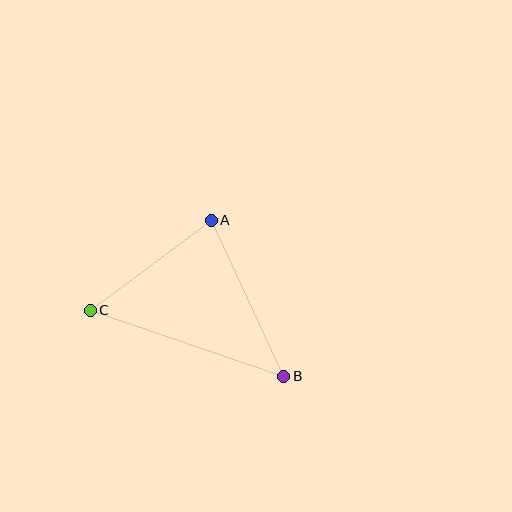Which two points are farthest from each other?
Points B and C are farthest from each other.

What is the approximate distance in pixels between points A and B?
The distance between A and B is approximately 172 pixels.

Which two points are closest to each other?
Points A and C are closest to each other.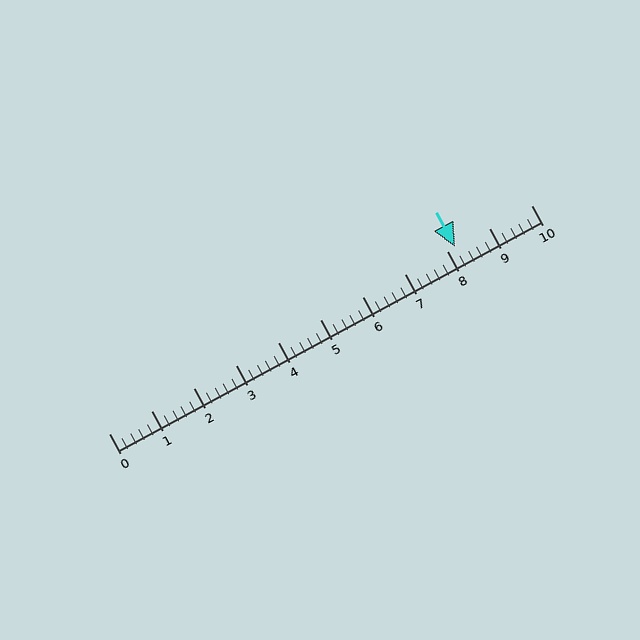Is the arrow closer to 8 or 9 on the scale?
The arrow is closer to 8.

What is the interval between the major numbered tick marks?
The major tick marks are spaced 1 units apart.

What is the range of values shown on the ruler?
The ruler shows values from 0 to 10.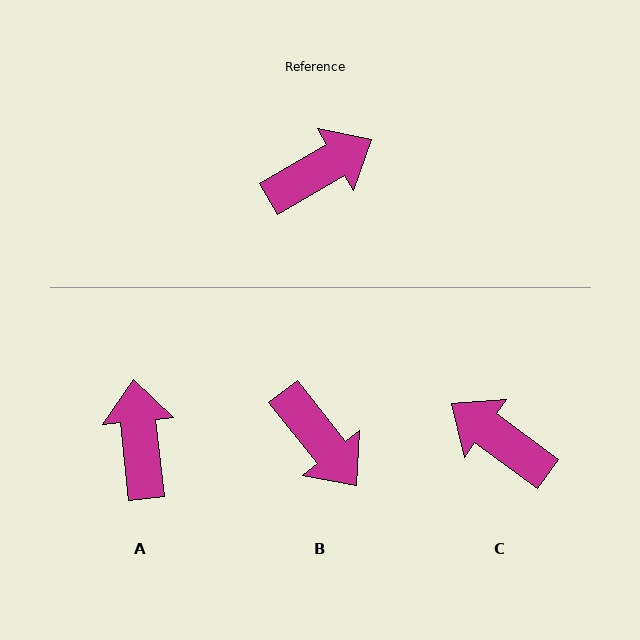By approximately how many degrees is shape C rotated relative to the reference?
Approximately 114 degrees counter-clockwise.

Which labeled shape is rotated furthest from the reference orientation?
C, about 114 degrees away.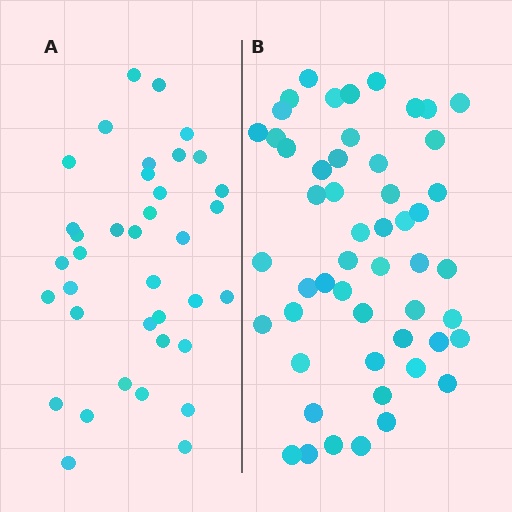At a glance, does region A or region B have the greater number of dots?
Region B (the right region) has more dots.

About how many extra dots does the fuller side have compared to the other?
Region B has approximately 15 more dots than region A.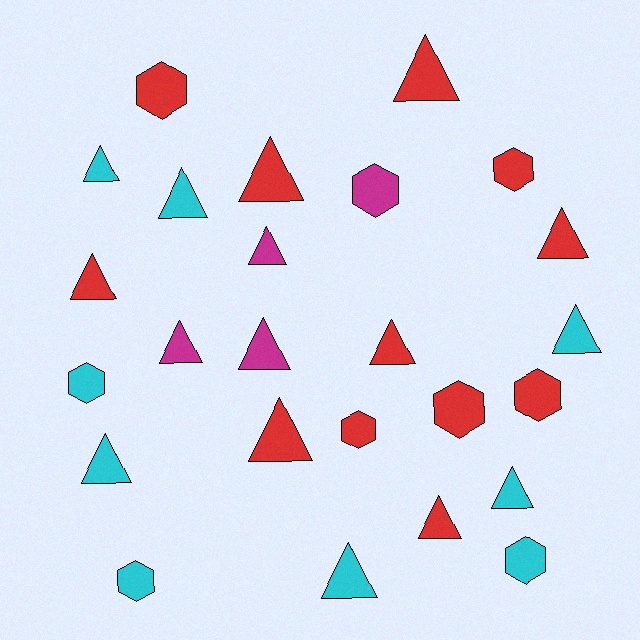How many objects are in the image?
There are 25 objects.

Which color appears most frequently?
Red, with 12 objects.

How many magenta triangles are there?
There are 3 magenta triangles.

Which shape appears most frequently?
Triangle, with 16 objects.